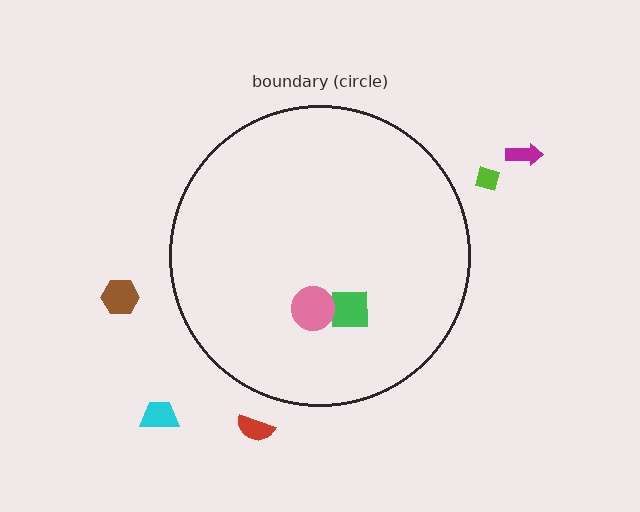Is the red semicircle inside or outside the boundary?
Outside.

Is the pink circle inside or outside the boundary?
Inside.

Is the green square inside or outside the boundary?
Inside.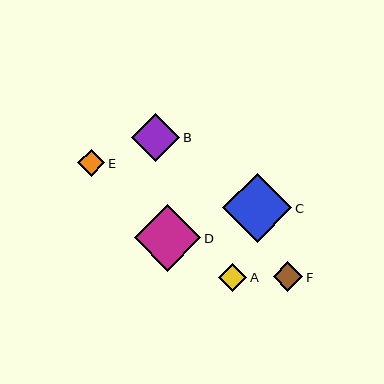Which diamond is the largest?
Diamond C is the largest with a size of approximately 69 pixels.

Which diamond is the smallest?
Diamond E is the smallest with a size of approximately 27 pixels.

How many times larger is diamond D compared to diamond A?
Diamond D is approximately 2.3 times the size of diamond A.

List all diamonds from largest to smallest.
From largest to smallest: C, D, B, F, A, E.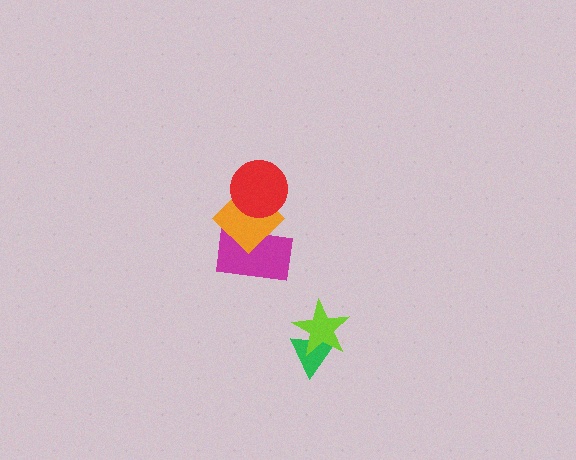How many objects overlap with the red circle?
1 object overlaps with the red circle.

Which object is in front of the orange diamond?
The red circle is in front of the orange diamond.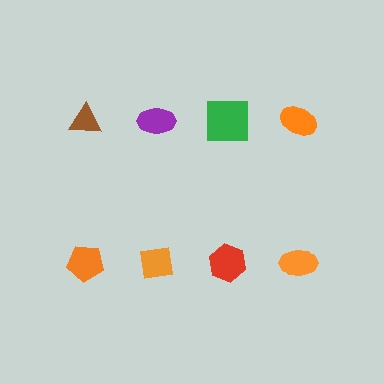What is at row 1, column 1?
A brown triangle.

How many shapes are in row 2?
4 shapes.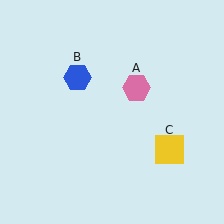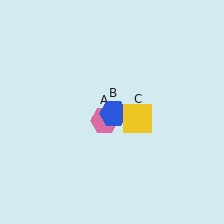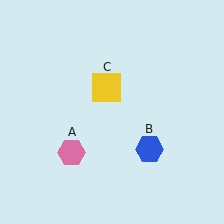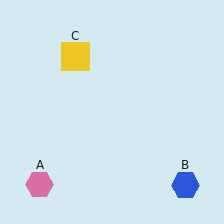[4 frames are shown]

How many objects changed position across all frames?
3 objects changed position: pink hexagon (object A), blue hexagon (object B), yellow square (object C).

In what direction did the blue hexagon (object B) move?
The blue hexagon (object B) moved down and to the right.